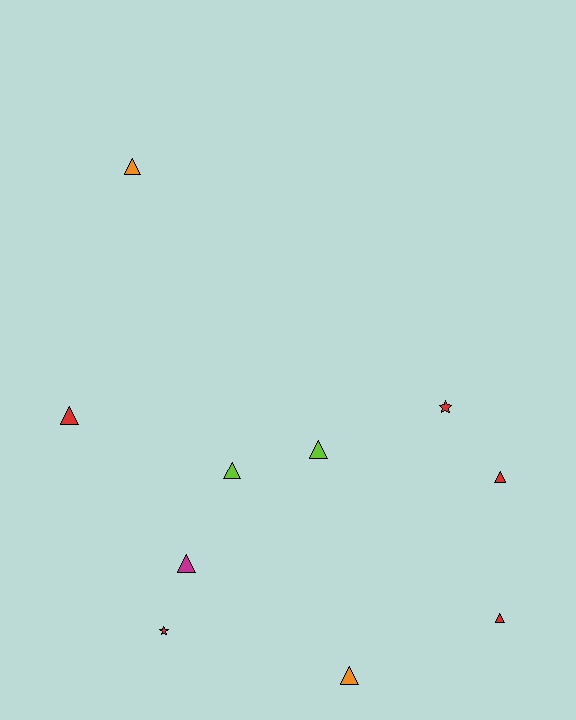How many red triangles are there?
There are 3 red triangles.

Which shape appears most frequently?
Triangle, with 8 objects.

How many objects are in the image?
There are 10 objects.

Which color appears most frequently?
Red, with 5 objects.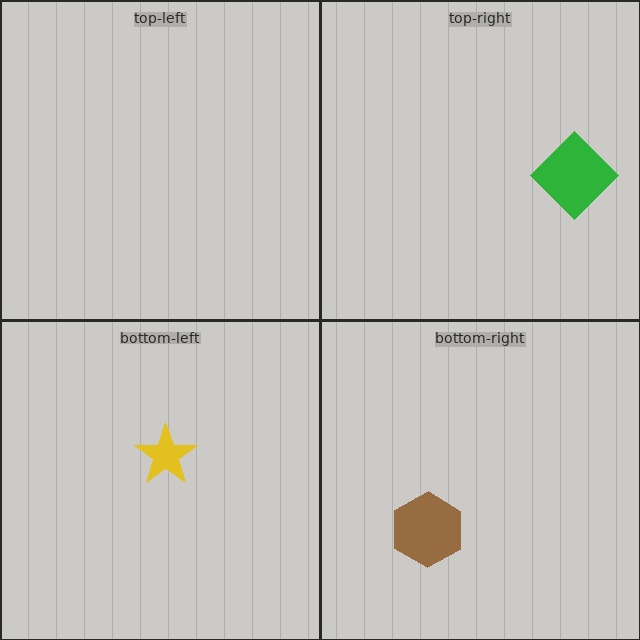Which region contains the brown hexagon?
The bottom-right region.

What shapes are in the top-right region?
The green diamond.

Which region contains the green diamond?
The top-right region.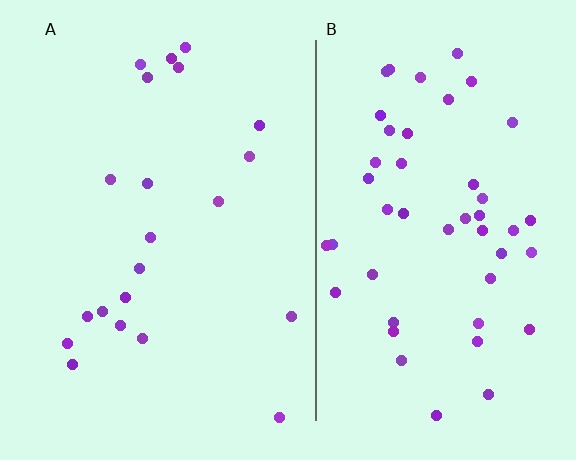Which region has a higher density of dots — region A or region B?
B (the right).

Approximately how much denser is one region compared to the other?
Approximately 2.3× — region B over region A.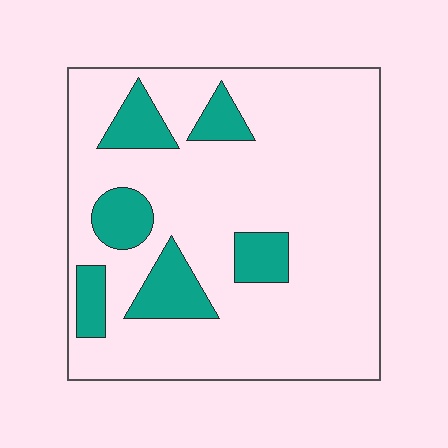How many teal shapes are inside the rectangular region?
6.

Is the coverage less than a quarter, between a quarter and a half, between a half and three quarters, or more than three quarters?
Less than a quarter.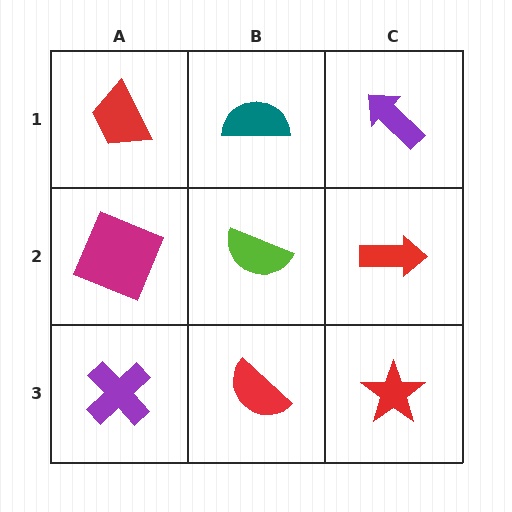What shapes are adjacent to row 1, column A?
A magenta square (row 2, column A), a teal semicircle (row 1, column B).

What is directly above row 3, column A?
A magenta square.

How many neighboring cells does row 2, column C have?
3.